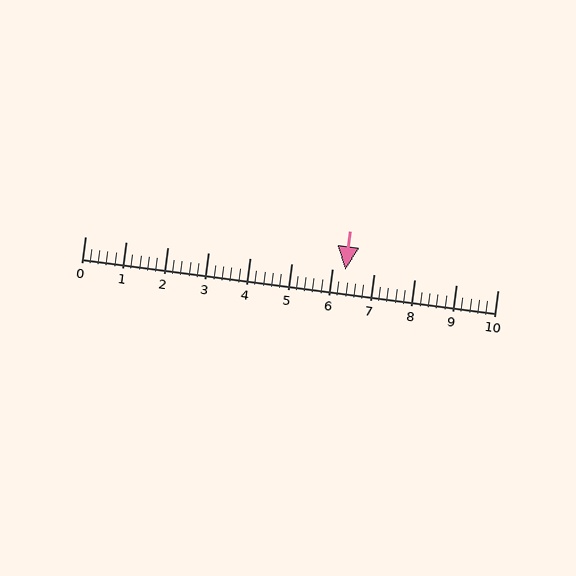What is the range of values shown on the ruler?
The ruler shows values from 0 to 10.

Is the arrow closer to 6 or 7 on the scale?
The arrow is closer to 6.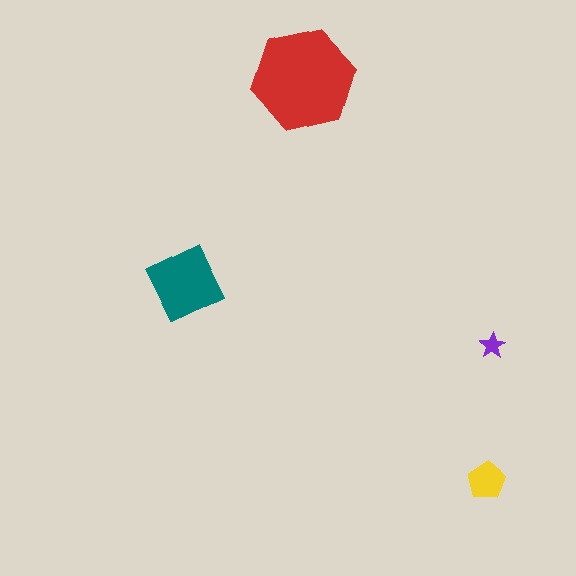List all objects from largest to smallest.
The red hexagon, the teal square, the yellow pentagon, the purple star.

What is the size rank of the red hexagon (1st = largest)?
1st.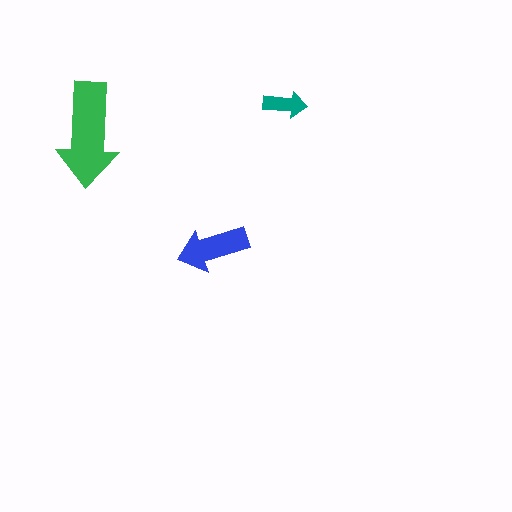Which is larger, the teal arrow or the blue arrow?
The blue one.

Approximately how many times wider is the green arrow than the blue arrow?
About 1.5 times wider.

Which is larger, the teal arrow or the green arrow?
The green one.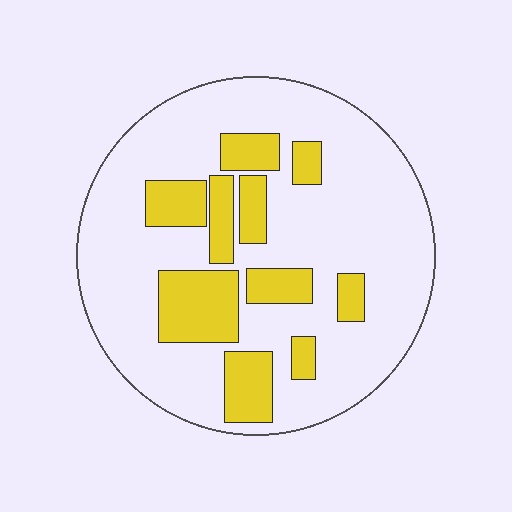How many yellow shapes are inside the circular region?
10.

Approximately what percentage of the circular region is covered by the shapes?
Approximately 25%.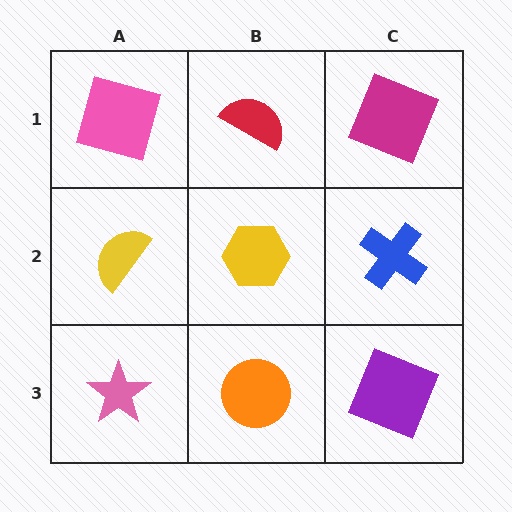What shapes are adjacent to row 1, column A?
A yellow semicircle (row 2, column A), a red semicircle (row 1, column B).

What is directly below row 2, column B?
An orange circle.